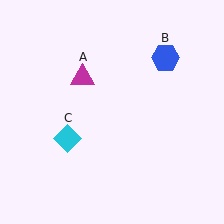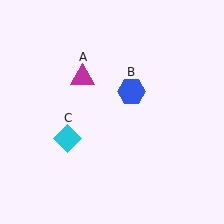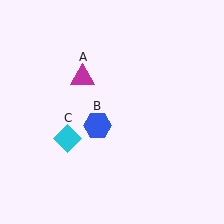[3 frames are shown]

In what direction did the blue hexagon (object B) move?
The blue hexagon (object B) moved down and to the left.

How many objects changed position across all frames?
1 object changed position: blue hexagon (object B).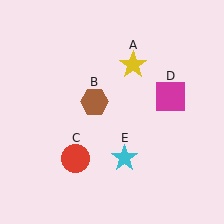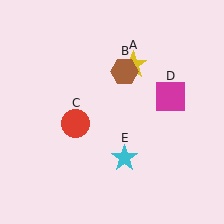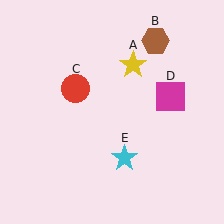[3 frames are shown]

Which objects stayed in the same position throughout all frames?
Yellow star (object A) and magenta square (object D) and cyan star (object E) remained stationary.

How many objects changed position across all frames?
2 objects changed position: brown hexagon (object B), red circle (object C).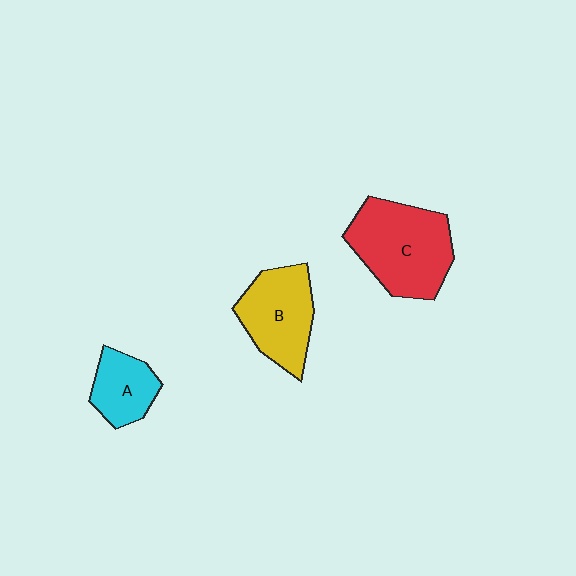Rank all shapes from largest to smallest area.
From largest to smallest: C (red), B (yellow), A (cyan).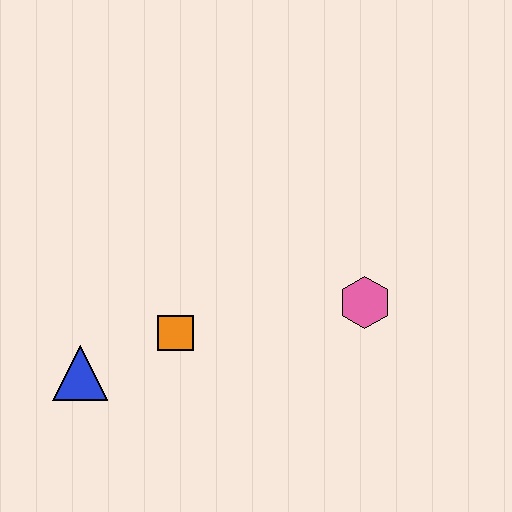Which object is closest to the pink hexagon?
The orange square is closest to the pink hexagon.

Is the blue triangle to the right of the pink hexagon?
No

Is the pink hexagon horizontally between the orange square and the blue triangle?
No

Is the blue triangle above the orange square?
No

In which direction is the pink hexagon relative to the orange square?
The pink hexagon is to the right of the orange square.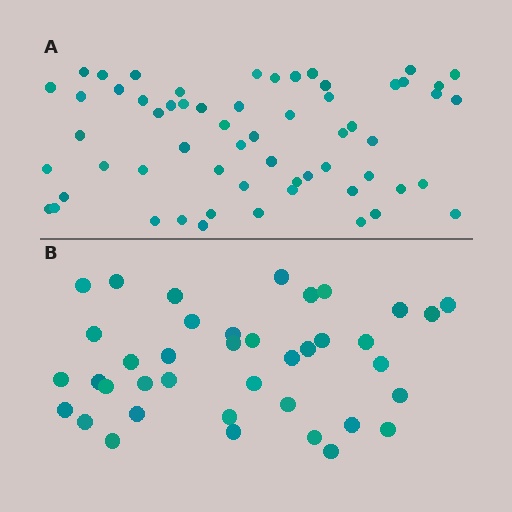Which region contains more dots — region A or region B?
Region A (the top region) has more dots.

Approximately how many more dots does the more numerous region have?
Region A has approximately 20 more dots than region B.